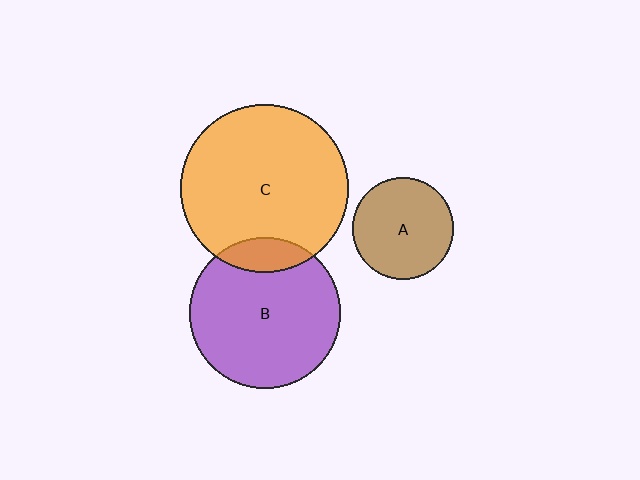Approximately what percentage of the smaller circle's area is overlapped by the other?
Approximately 15%.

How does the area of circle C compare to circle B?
Approximately 1.2 times.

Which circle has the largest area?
Circle C (orange).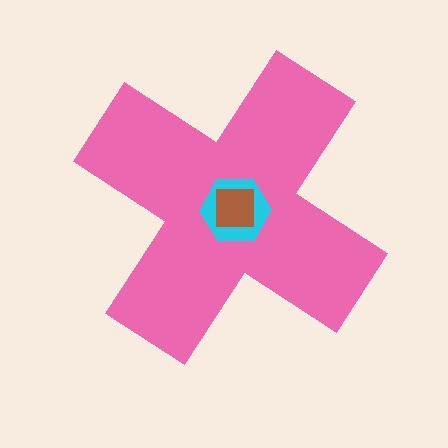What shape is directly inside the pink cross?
The cyan hexagon.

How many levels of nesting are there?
3.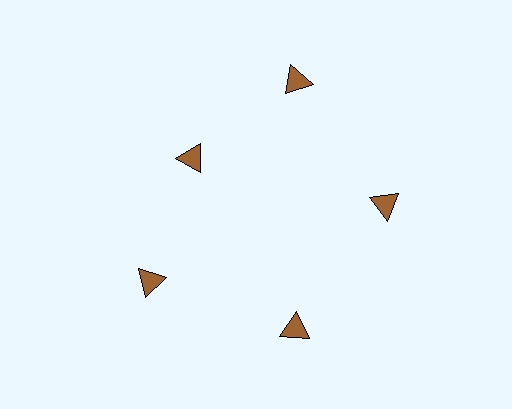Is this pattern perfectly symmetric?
No. The 5 brown triangles are arranged in a ring, but one element near the 10 o'clock position is pulled inward toward the center, breaking the 5-fold rotational symmetry.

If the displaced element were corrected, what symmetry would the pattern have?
It would have 5-fold rotational symmetry — the pattern would map onto itself every 72 degrees.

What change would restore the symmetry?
The symmetry would be restored by moving it outward, back onto the ring so that all 5 triangles sit at equal angles and equal distance from the center.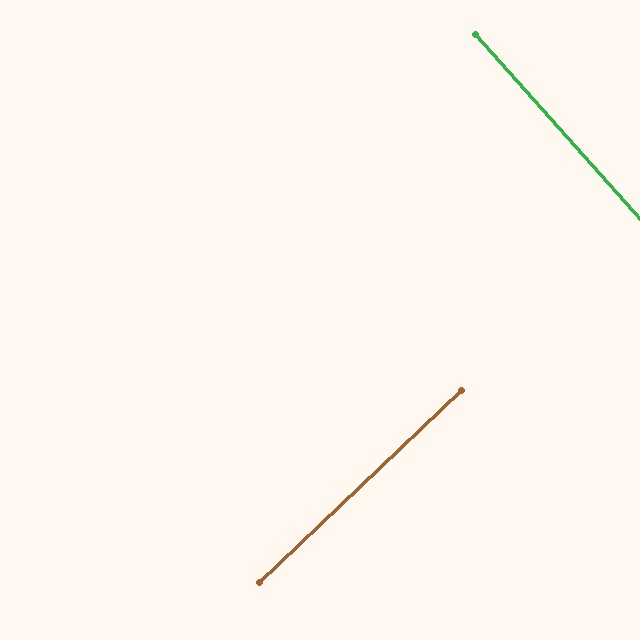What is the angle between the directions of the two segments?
Approximately 88 degrees.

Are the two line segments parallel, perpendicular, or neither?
Perpendicular — they meet at approximately 88°.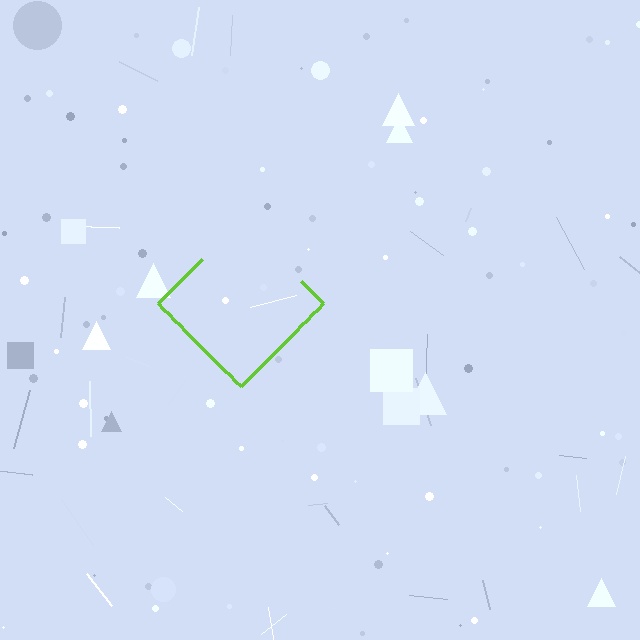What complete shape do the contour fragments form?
The contour fragments form a diamond.